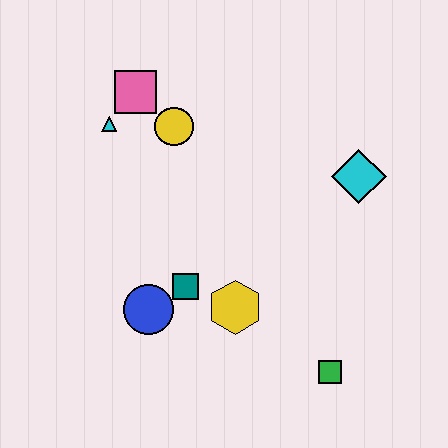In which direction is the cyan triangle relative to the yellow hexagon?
The cyan triangle is above the yellow hexagon.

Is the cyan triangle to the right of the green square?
No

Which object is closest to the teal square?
The blue circle is closest to the teal square.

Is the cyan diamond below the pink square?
Yes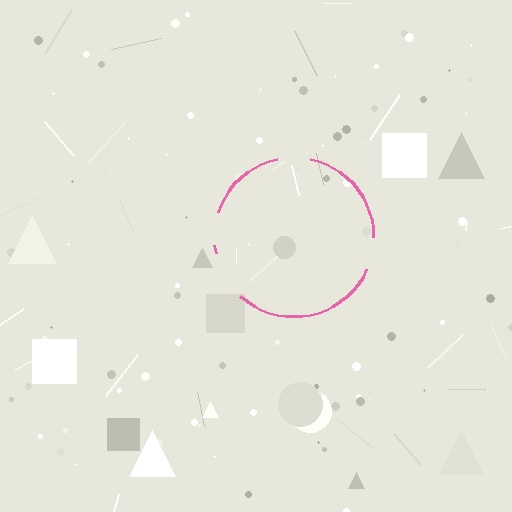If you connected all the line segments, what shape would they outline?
They would outline a circle.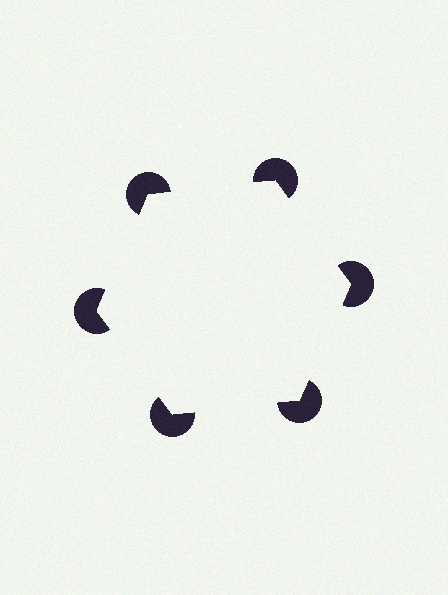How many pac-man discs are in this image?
There are 6 — one at each vertex of the illusory hexagon.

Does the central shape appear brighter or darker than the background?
It typically appears slightly brighter than the background, even though no actual brightness change is drawn.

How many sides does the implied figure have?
6 sides.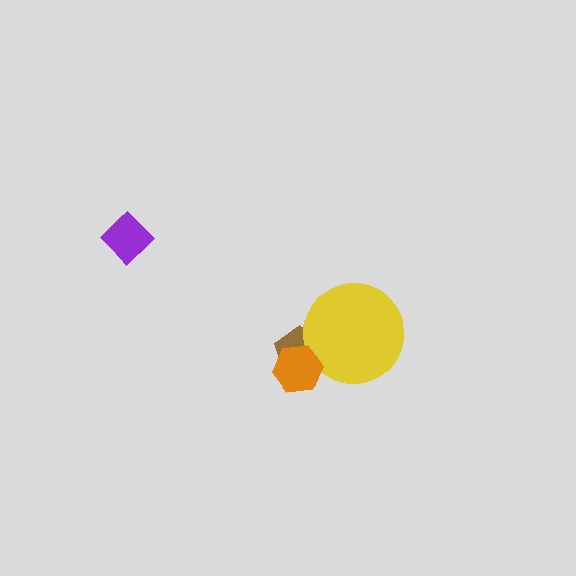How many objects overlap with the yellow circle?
2 objects overlap with the yellow circle.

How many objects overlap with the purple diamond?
0 objects overlap with the purple diamond.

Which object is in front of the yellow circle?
The orange hexagon is in front of the yellow circle.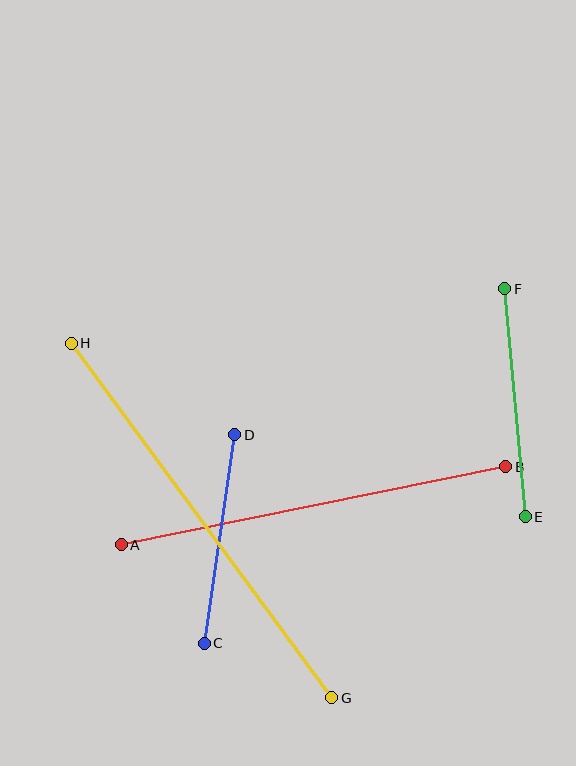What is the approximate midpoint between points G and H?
The midpoint is at approximately (201, 520) pixels.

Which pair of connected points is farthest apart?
Points G and H are farthest apart.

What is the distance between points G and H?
The distance is approximately 440 pixels.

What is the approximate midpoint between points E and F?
The midpoint is at approximately (515, 403) pixels.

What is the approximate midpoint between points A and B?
The midpoint is at approximately (314, 506) pixels.